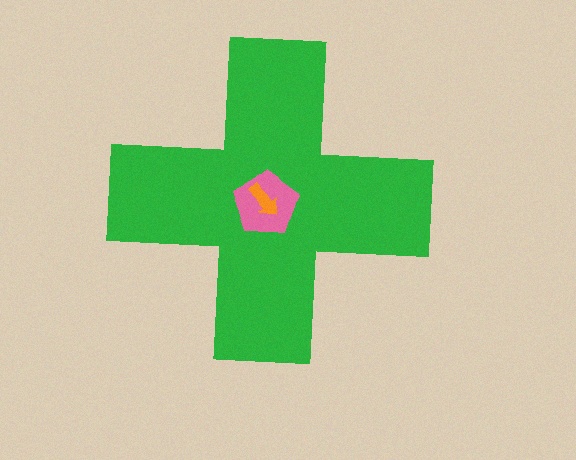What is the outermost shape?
The green cross.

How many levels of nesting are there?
3.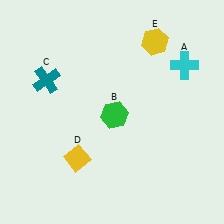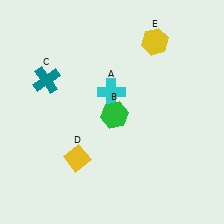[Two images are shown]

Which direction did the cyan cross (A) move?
The cyan cross (A) moved left.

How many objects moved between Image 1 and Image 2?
1 object moved between the two images.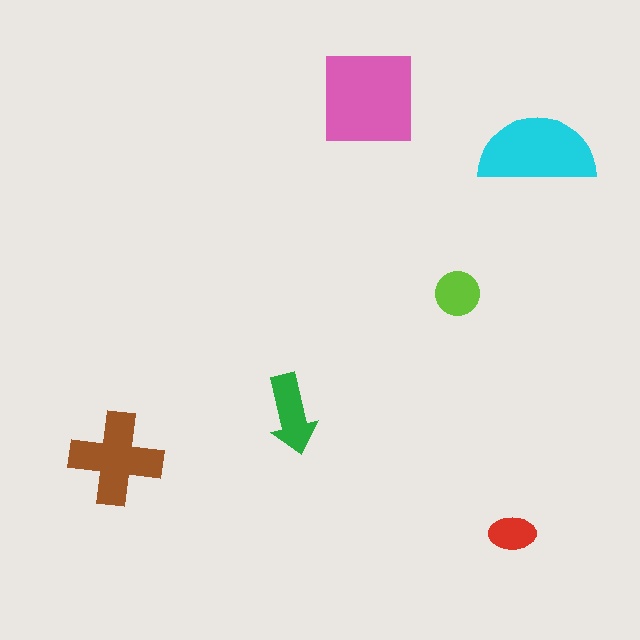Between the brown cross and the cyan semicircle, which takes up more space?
The cyan semicircle.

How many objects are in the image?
There are 6 objects in the image.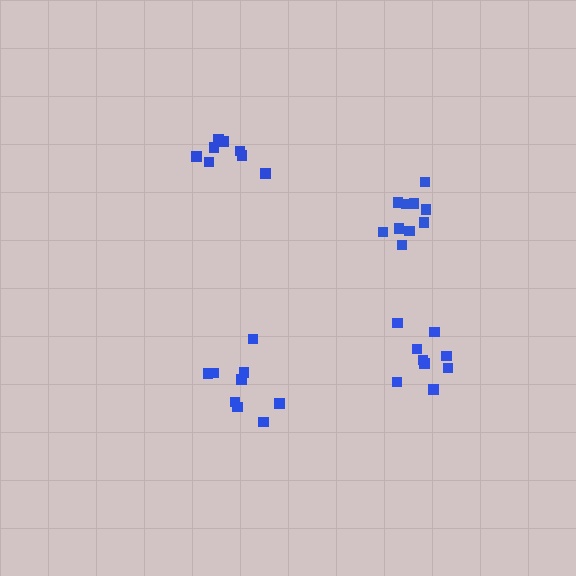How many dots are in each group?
Group 1: 10 dots, Group 2: 9 dots, Group 3: 8 dots, Group 4: 9 dots (36 total).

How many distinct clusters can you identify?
There are 4 distinct clusters.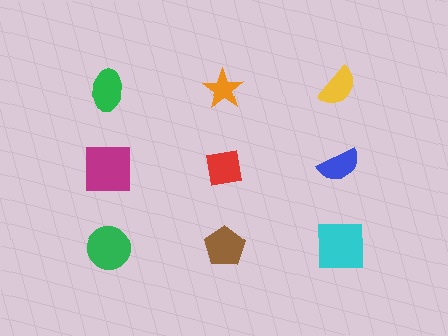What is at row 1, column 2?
An orange star.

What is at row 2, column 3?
A blue semicircle.